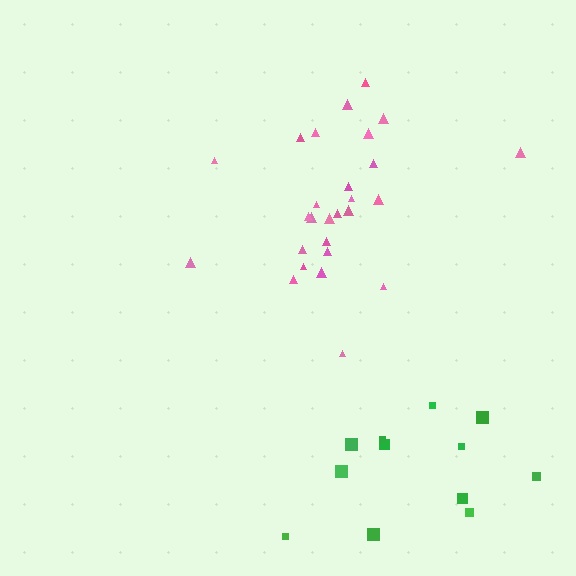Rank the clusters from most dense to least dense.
pink, green.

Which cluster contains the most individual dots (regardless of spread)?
Pink (27).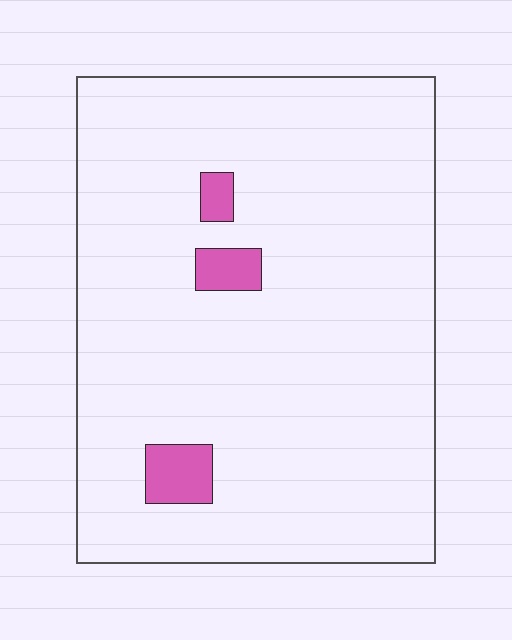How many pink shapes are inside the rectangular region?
3.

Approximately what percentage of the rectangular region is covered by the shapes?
Approximately 5%.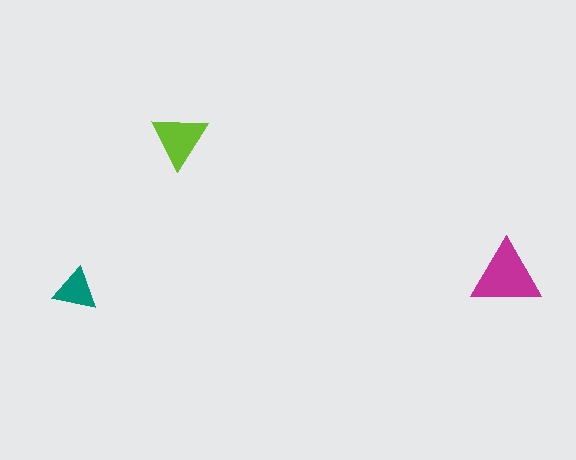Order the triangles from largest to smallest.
the magenta one, the lime one, the teal one.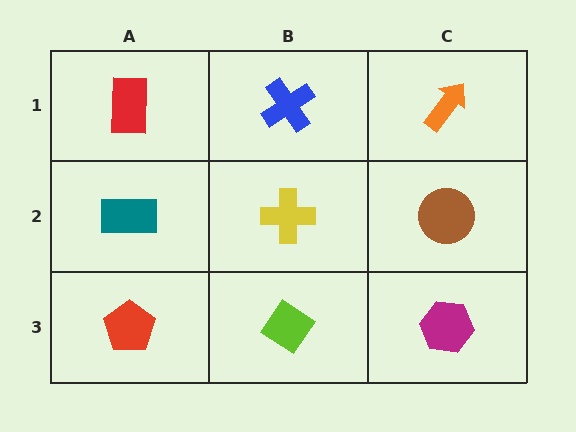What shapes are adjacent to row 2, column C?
An orange arrow (row 1, column C), a magenta hexagon (row 3, column C), a yellow cross (row 2, column B).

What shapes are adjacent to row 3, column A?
A teal rectangle (row 2, column A), a lime diamond (row 3, column B).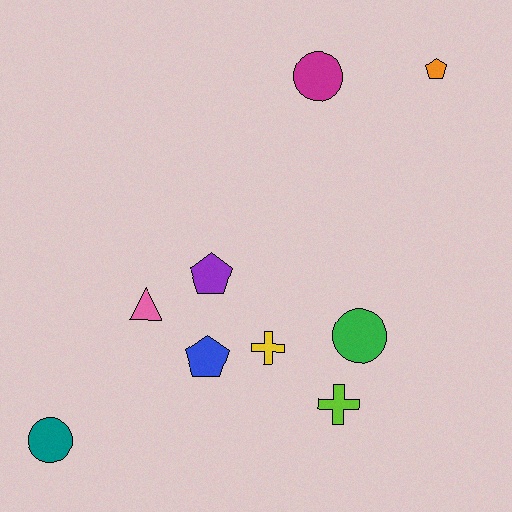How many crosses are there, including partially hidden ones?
There are 2 crosses.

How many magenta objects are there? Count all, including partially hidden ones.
There is 1 magenta object.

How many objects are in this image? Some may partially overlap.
There are 9 objects.